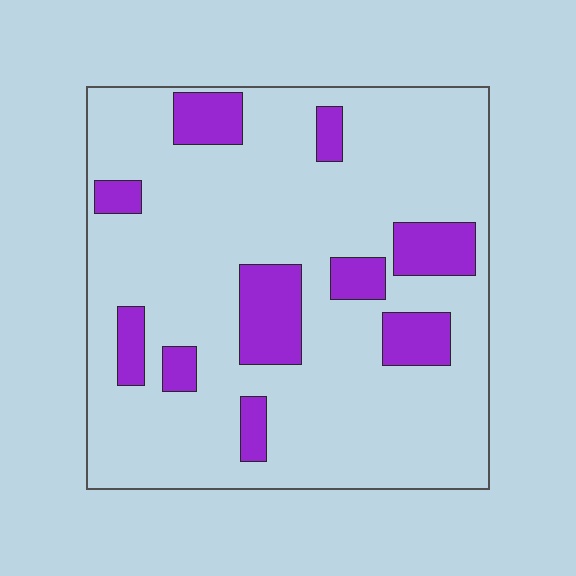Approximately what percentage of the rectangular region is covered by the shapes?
Approximately 20%.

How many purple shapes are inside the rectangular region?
10.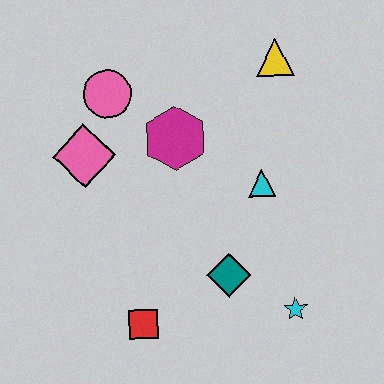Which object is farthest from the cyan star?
The pink circle is farthest from the cyan star.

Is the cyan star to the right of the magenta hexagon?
Yes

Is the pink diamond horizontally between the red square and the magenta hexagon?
No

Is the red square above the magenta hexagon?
No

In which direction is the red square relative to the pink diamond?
The red square is below the pink diamond.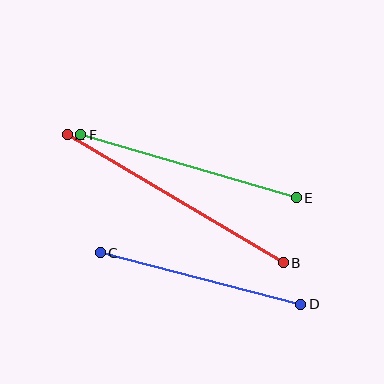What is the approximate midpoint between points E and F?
The midpoint is at approximately (189, 166) pixels.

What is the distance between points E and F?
The distance is approximately 224 pixels.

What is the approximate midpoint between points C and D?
The midpoint is at approximately (201, 278) pixels.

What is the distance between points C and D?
The distance is approximately 207 pixels.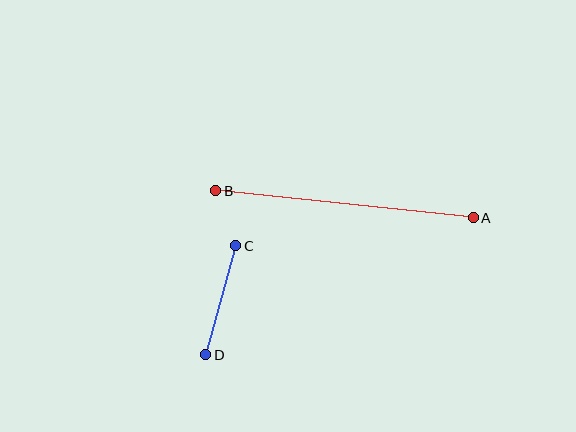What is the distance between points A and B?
The distance is approximately 259 pixels.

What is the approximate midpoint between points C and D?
The midpoint is at approximately (221, 300) pixels.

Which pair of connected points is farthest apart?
Points A and B are farthest apart.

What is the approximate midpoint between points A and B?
The midpoint is at approximately (344, 204) pixels.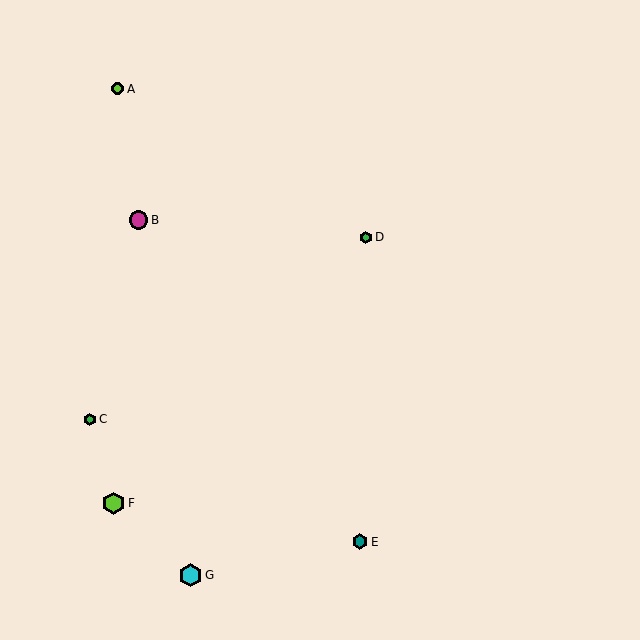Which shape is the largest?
The cyan hexagon (labeled G) is the largest.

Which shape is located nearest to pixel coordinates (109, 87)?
The lime circle (labeled A) at (118, 89) is nearest to that location.